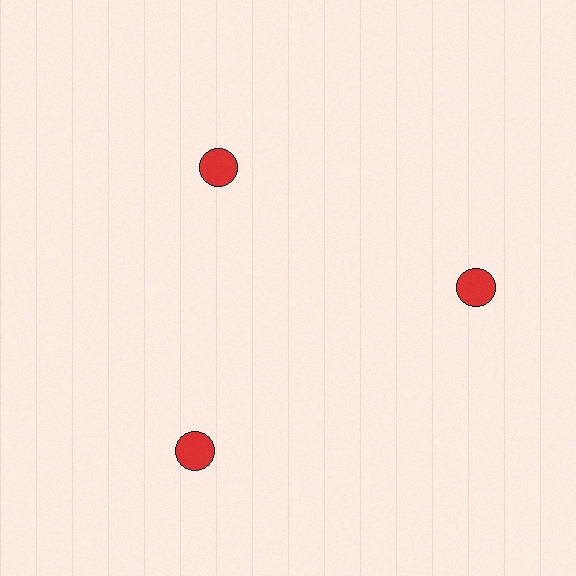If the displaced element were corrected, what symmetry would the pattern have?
It would have 3-fold rotational symmetry — the pattern would map onto itself every 120 degrees.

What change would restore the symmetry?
The symmetry would be restored by moving it outward, back onto the ring so that all 3 circles sit at equal angles and equal distance from the center.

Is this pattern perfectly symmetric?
No. The 3 red circles are arranged in a ring, but one element near the 11 o'clock position is pulled inward toward the center, breaking the 3-fold rotational symmetry.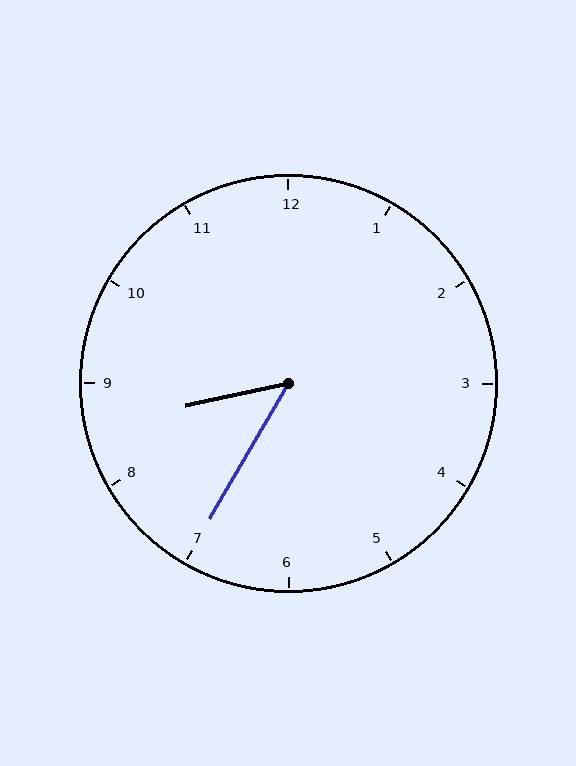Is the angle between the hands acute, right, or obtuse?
It is acute.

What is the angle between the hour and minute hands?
Approximately 48 degrees.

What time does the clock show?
8:35.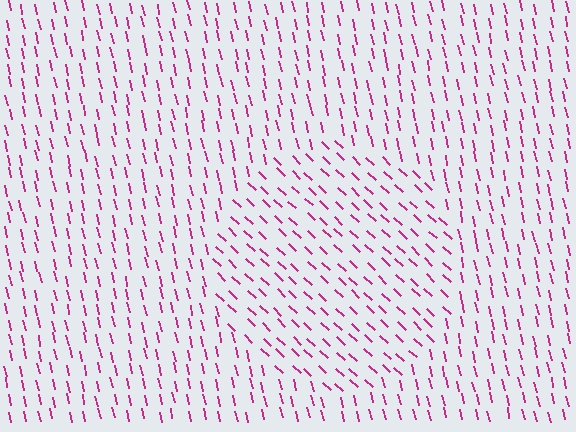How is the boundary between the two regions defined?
The boundary is defined purely by a change in line orientation (approximately 34 degrees difference). All lines are the same color and thickness.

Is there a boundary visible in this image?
Yes, there is a texture boundary formed by a change in line orientation.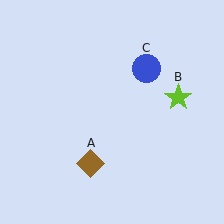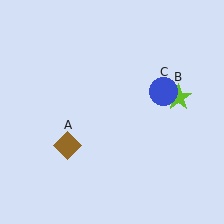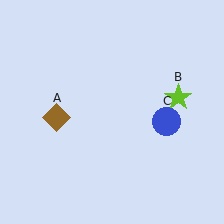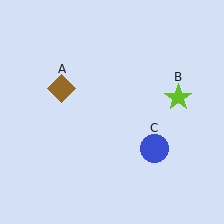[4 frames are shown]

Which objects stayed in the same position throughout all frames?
Lime star (object B) remained stationary.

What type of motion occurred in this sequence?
The brown diamond (object A), blue circle (object C) rotated clockwise around the center of the scene.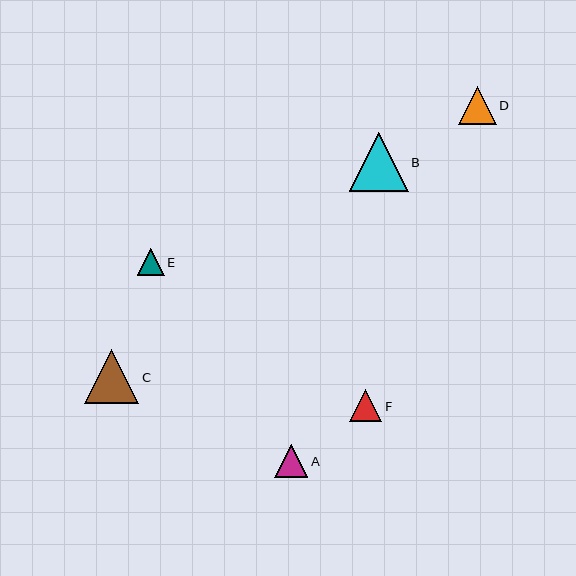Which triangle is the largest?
Triangle B is the largest with a size of approximately 59 pixels.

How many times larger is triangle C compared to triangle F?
Triangle C is approximately 1.7 times the size of triangle F.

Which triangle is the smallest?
Triangle E is the smallest with a size of approximately 27 pixels.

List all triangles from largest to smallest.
From largest to smallest: B, C, D, A, F, E.